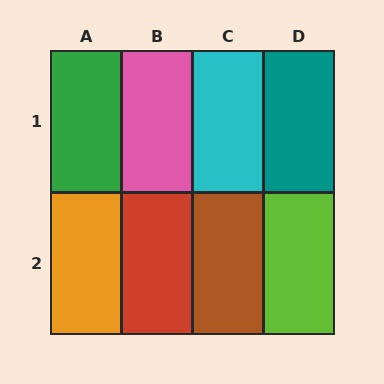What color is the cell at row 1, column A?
Green.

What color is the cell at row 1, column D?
Teal.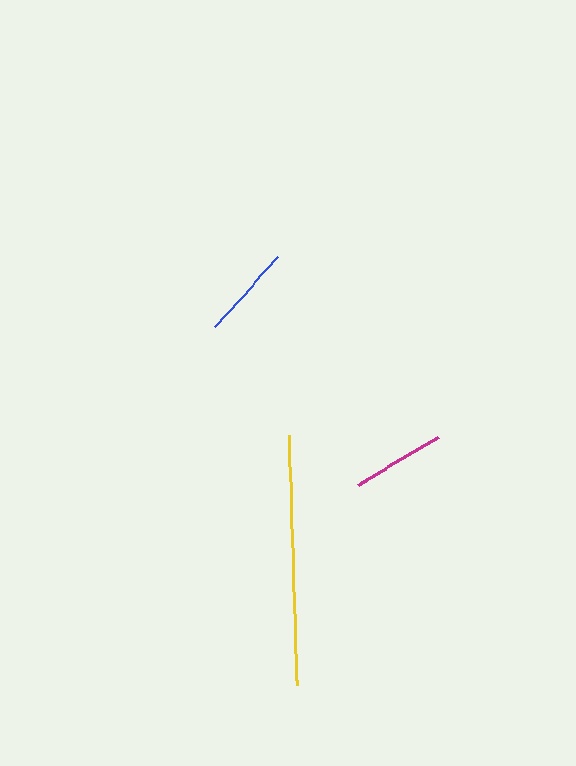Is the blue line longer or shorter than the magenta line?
The blue line is longer than the magenta line.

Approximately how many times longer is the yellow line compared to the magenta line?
The yellow line is approximately 2.7 times the length of the magenta line.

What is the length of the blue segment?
The blue segment is approximately 94 pixels long.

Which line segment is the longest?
The yellow line is the longest at approximately 250 pixels.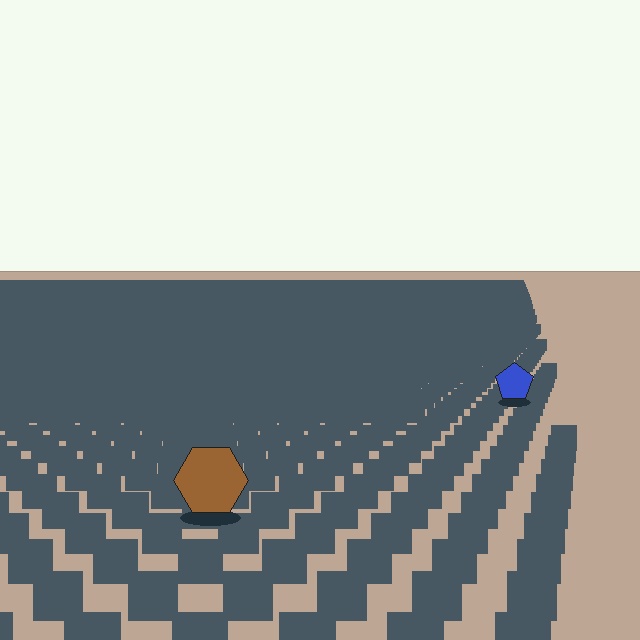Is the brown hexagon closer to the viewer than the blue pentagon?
Yes. The brown hexagon is closer — you can tell from the texture gradient: the ground texture is coarser near it.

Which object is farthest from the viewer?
The blue pentagon is farthest from the viewer. It appears smaller and the ground texture around it is denser.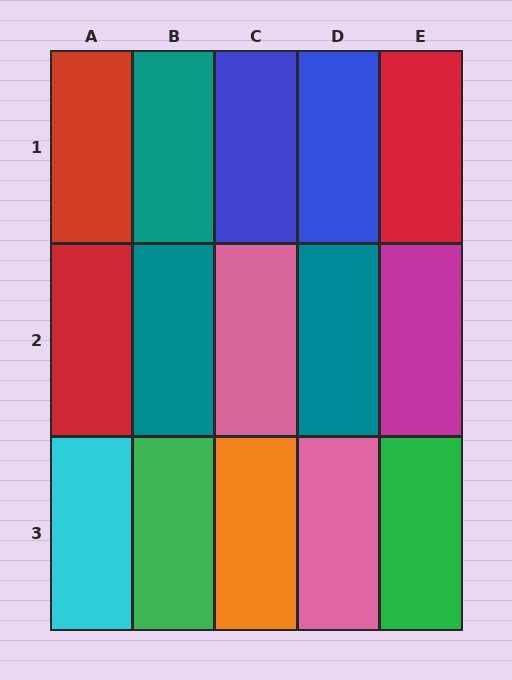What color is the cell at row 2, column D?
Teal.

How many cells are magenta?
1 cell is magenta.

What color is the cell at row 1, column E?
Red.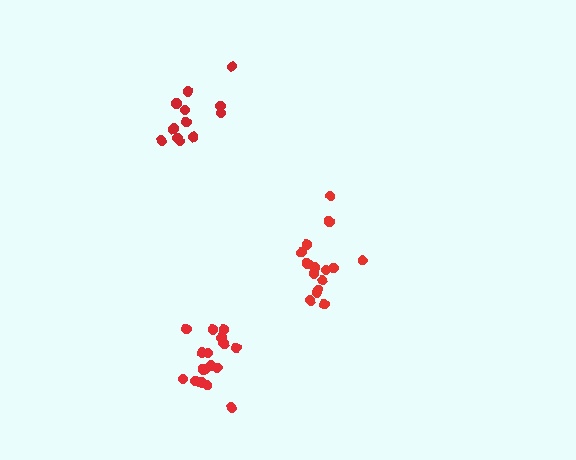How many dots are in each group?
Group 1: 17 dots, Group 2: 15 dots, Group 3: 12 dots (44 total).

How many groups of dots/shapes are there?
There are 3 groups.